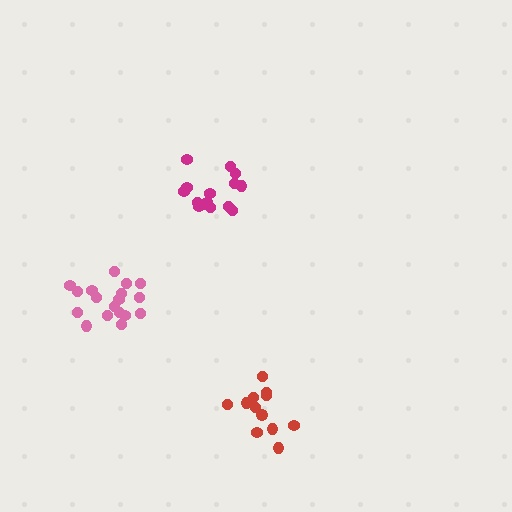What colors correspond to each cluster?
The clusters are colored: red, magenta, pink.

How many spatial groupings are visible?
There are 3 spatial groupings.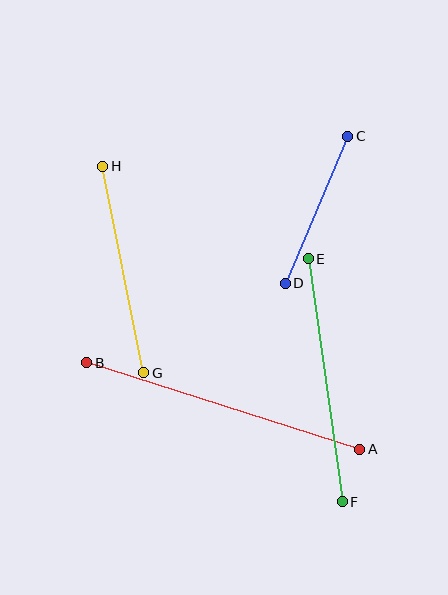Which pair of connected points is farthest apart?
Points A and B are farthest apart.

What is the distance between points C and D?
The distance is approximately 159 pixels.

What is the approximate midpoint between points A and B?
The midpoint is at approximately (223, 406) pixels.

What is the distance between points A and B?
The distance is approximately 286 pixels.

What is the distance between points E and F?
The distance is approximately 245 pixels.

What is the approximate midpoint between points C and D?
The midpoint is at approximately (316, 210) pixels.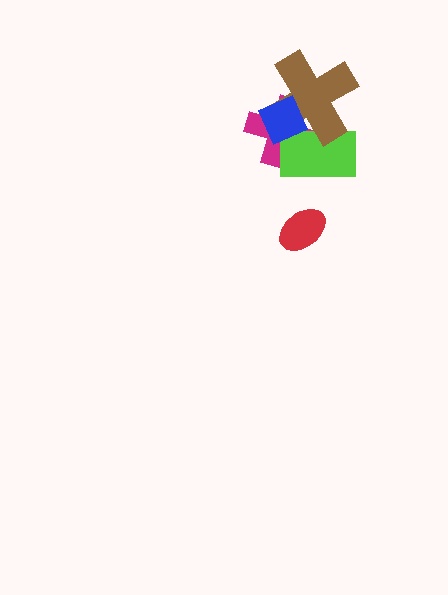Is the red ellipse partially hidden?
No, no other shape covers it.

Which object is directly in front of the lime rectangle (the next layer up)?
The brown cross is directly in front of the lime rectangle.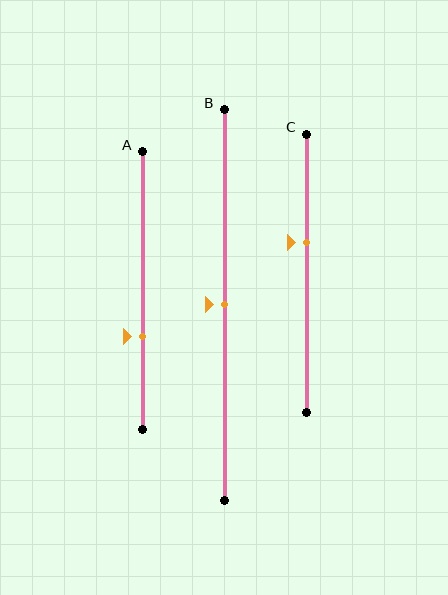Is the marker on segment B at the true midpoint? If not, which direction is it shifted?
Yes, the marker on segment B is at the true midpoint.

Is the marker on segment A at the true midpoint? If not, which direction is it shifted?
No, the marker on segment A is shifted downward by about 16% of the segment length.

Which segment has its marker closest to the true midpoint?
Segment B has its marker closest to the true midpoint.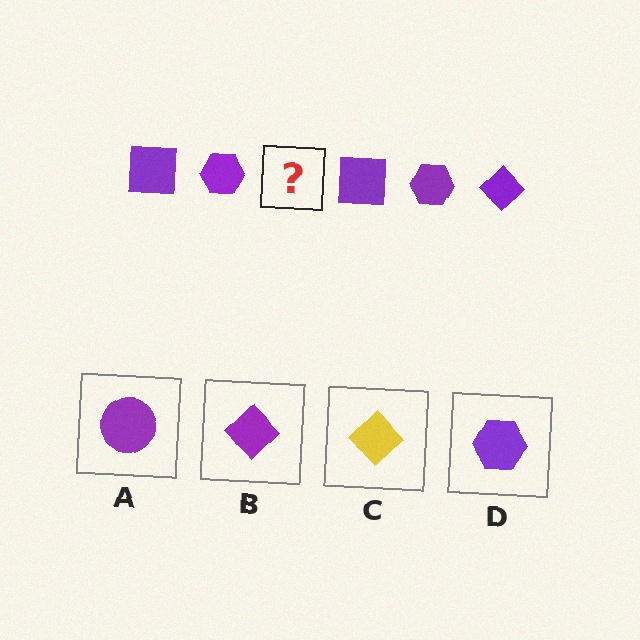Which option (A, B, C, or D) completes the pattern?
B.